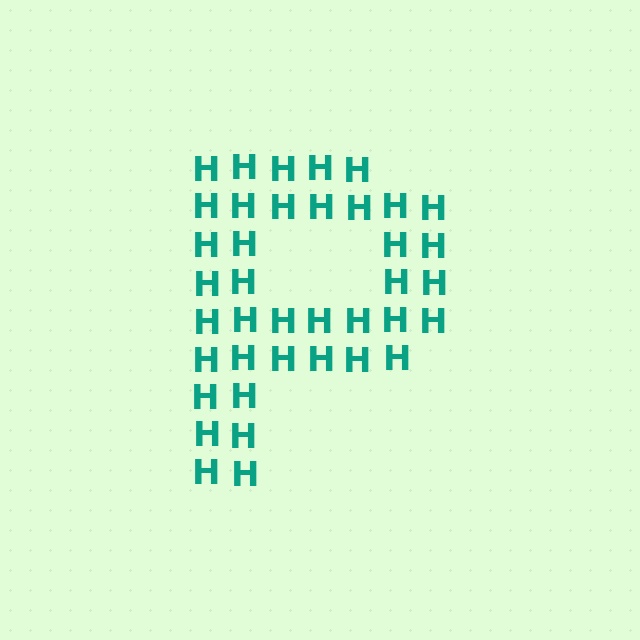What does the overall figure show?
The overall figure shows the letter P.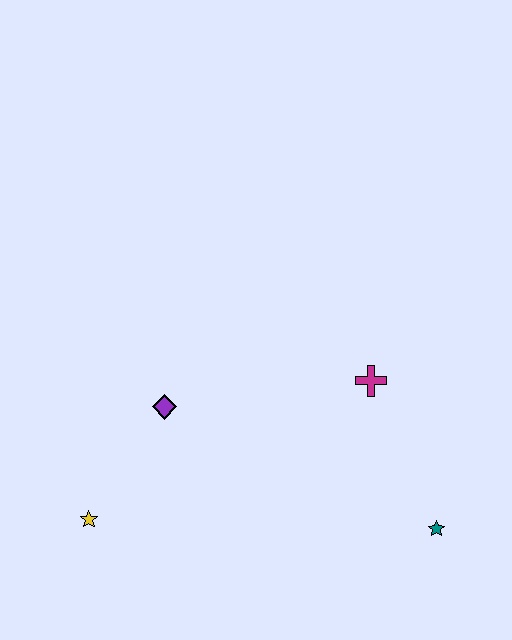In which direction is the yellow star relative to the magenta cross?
The yellow star is to the left of the magenta cross.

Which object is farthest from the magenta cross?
The yellow star is farthest from the magenta cross.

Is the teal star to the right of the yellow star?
Yes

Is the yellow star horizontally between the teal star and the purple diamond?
No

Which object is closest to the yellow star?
The purple diamond is closest to the yellow star.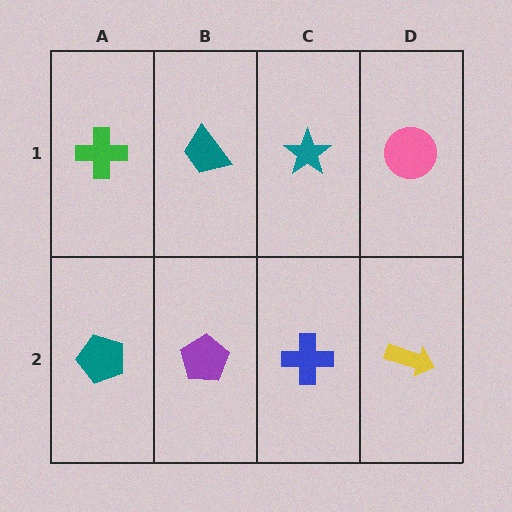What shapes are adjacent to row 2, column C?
A teal star (row 1, column C), a purple pentagon (row 2, column B), a yellow arrow (row 2, column D).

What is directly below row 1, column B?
A purple pentagon.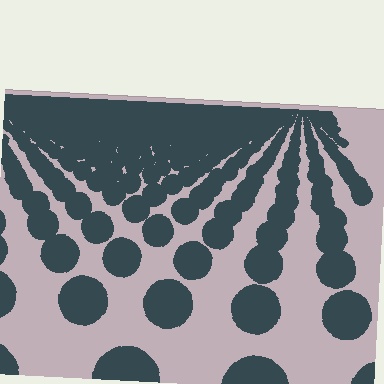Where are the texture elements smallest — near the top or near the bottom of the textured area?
Near the top.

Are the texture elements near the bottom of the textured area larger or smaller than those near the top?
Larger. Near the bottom, elements are closer to the viewer and appear at a bigger on-screen size.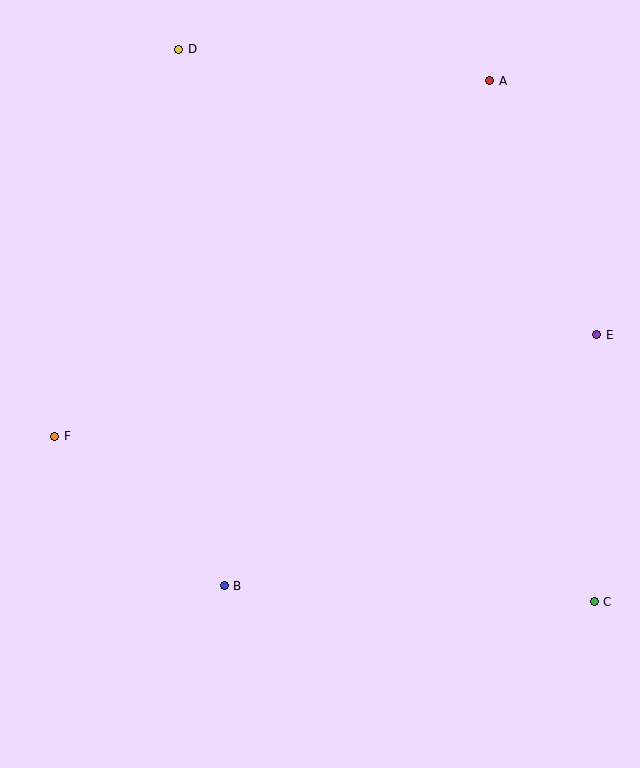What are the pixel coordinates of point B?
Point B is at (224, 586).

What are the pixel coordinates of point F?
Point F is at (55, 436).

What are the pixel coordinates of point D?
Point D is at (179, 49).